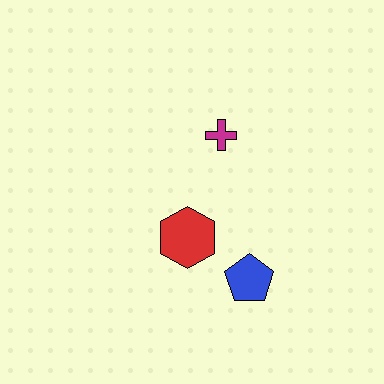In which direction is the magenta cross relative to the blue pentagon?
The magenta cross is above the blue pentagon.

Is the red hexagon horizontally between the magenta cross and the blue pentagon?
No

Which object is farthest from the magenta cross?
The blue pentagon is farthest from the magenta cross.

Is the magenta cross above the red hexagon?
Yes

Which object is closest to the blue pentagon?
The red hexagon is closest to the blue pentagon.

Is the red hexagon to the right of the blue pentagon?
No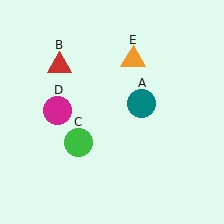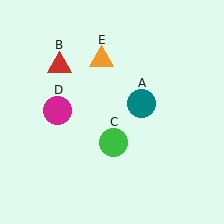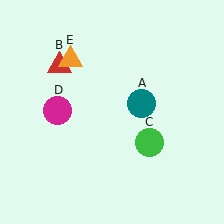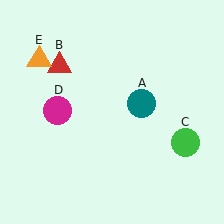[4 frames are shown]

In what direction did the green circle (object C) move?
The green circle (object C) moved right.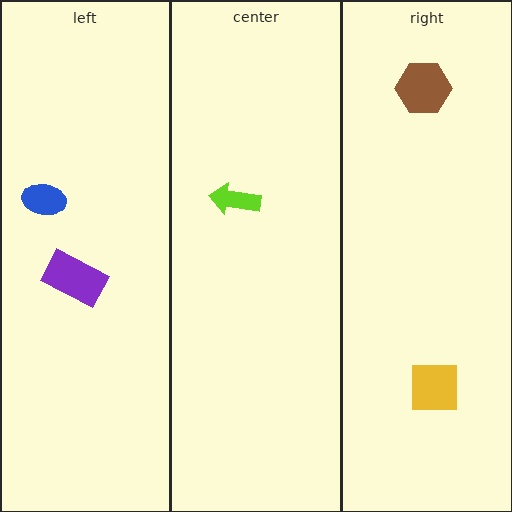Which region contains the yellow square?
The right region.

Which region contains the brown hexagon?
The right region.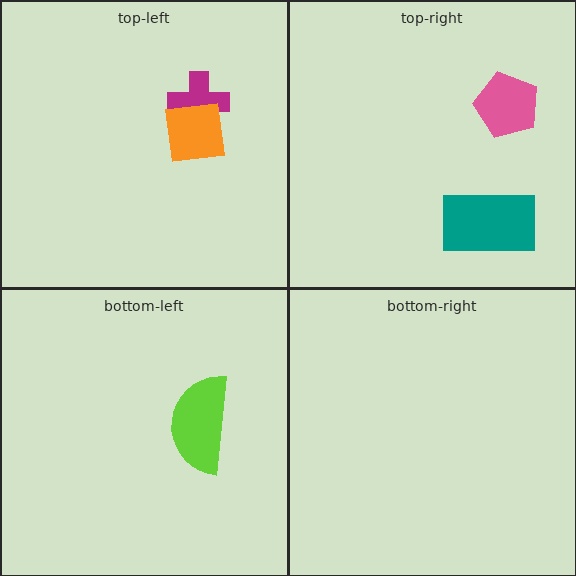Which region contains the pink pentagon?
The top-right region.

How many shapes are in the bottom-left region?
1.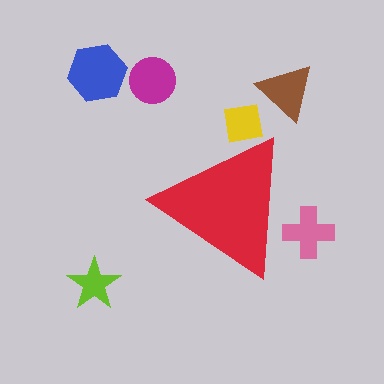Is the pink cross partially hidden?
Yes, the pink cross is partially hidden behind the red triangle.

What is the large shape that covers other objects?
A red triangle.